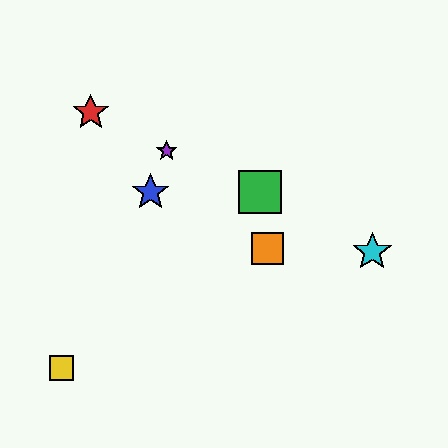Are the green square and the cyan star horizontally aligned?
No, the green square is at y≈192 and the cyan star is at y≈252.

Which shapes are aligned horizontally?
The blue star, the green square are aligned horizontally.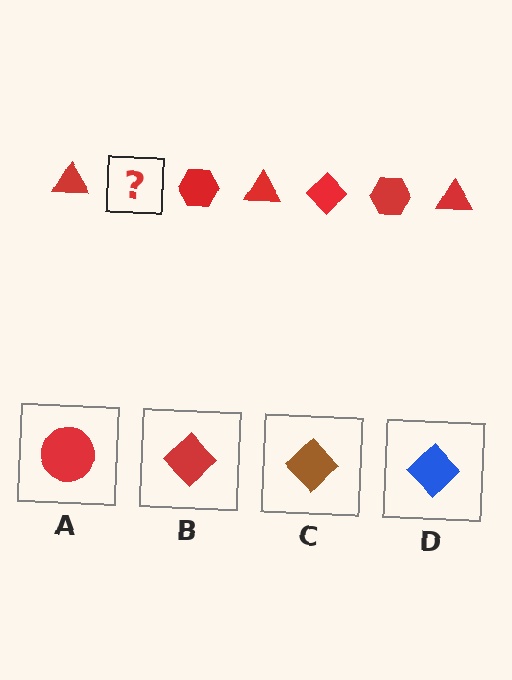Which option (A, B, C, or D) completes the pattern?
B.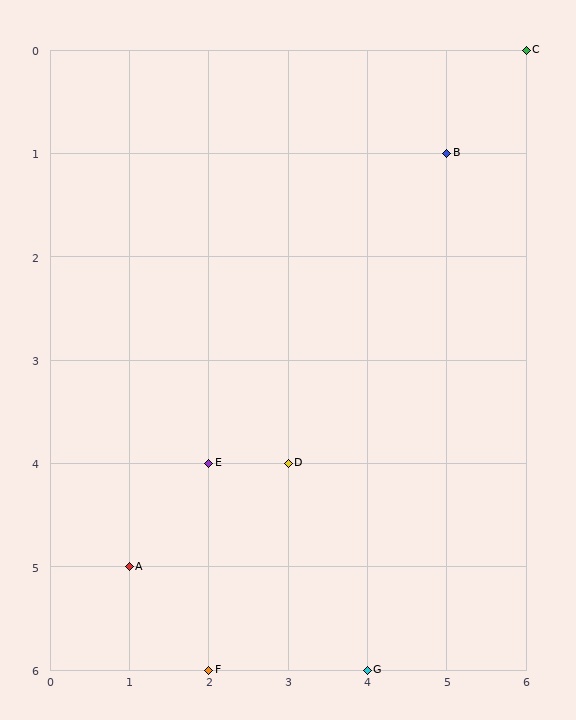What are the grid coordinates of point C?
Point C is at grid coordinates (6, 0).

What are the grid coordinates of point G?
Point G is at grid coordinates (4, 6).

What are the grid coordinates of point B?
Point B is at grid coordinates (5, 1).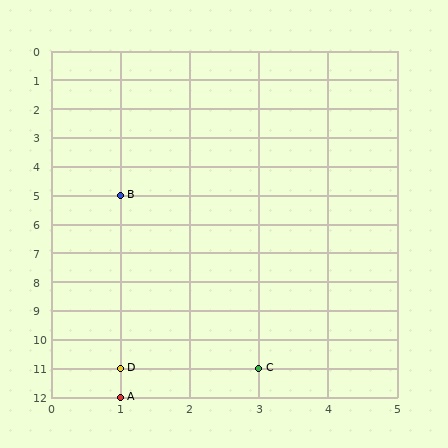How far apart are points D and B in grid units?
Points D and B are 6 rows apart.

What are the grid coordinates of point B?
Point B is at grid coordinates (1, 5).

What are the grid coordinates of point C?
Point C is at grid coordinates (3, 11).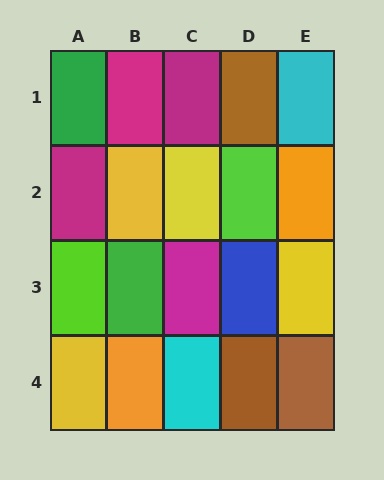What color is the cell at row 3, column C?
Magenta.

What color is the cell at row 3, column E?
Yellow.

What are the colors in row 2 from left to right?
Magenta, yellow, yellow, lime, orange.